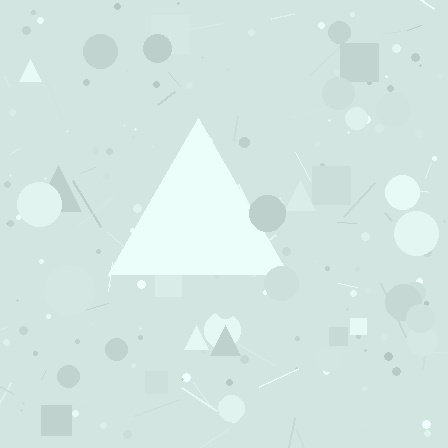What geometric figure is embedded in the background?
A triangle is embedded in the background.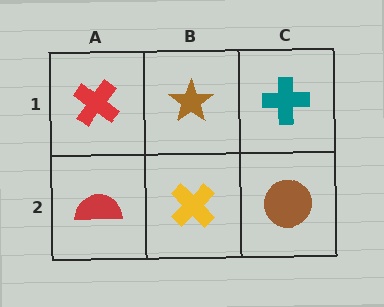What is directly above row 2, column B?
A brown star.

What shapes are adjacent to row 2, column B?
A brown star (row 1, column B), a red semicircle (row 2, column A), a brown circle (row 2, column C).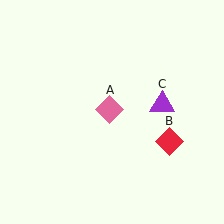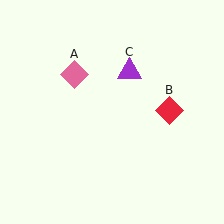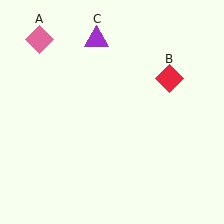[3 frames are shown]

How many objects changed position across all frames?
3 objects changed position: pink diamond (object A), red diamond (object B), purple triangle (object C).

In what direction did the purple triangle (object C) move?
The purple triangle (object C) moved up and to the left.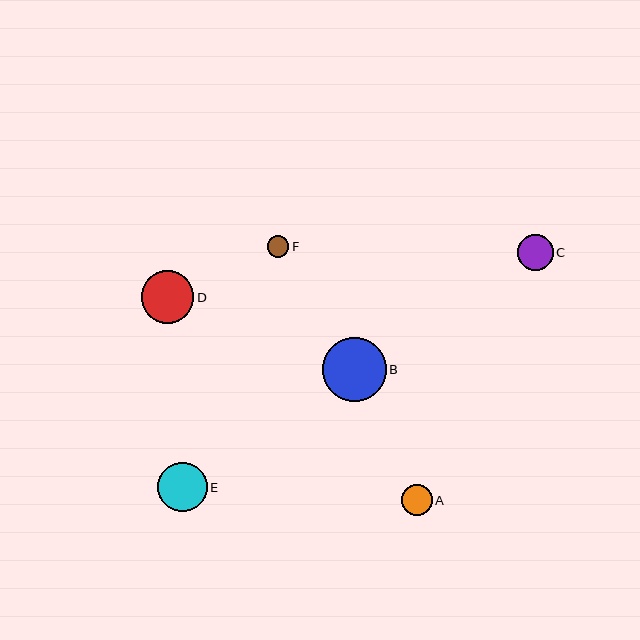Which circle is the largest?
Circle B is the largest with a size of approximately 64 pixels.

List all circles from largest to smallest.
From largest to smallest: B, D, E, C, A, F.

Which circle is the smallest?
Circle F is the smallest with a size of approximately 21 pixels.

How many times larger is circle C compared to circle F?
Circle C is approximately 1.7 times the size of circle F.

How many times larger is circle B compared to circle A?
Circle B is approximately 2.1 times the size of circle A.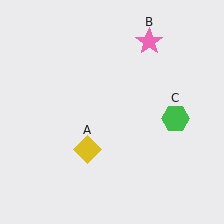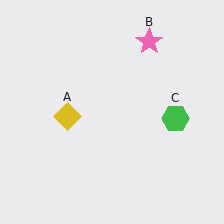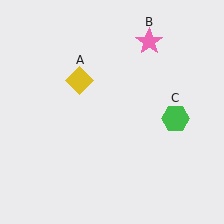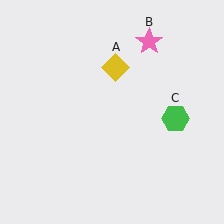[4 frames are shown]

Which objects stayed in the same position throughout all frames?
Pink star (object B) and green hexagon (object C) remained stationary.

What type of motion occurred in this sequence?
The yellow diamond (object A) rotated clockwise around the center of the scene.